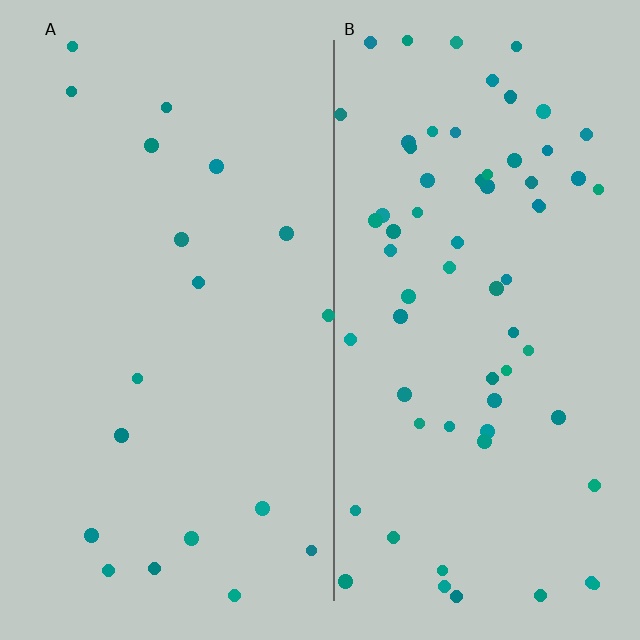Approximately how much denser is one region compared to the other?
Approximately 3.6× — region B over region A.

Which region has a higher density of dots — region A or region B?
B (the right).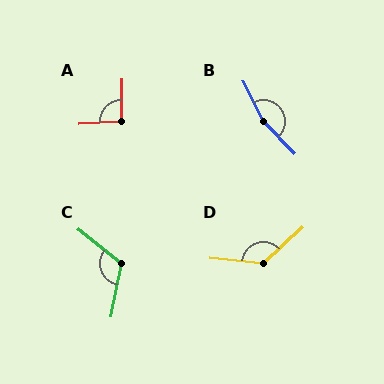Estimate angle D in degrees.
Approximately 132 degrees.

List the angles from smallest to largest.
A (93°), C (117°), D (132°), B (164°).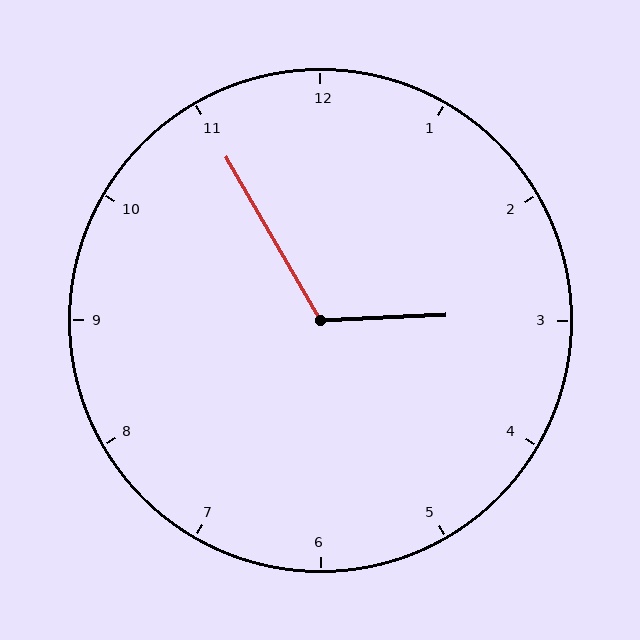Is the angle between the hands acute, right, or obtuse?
It is obtuse.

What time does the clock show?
2:55.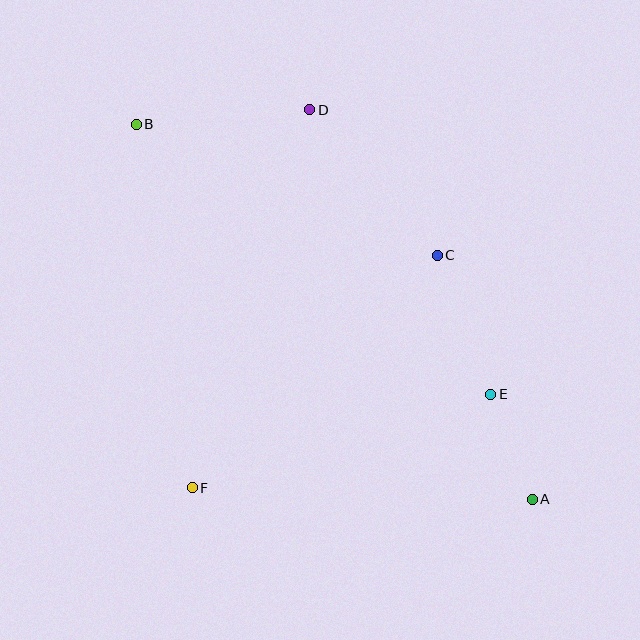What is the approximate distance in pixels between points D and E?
The distance between D and E is approximately 338 pixels.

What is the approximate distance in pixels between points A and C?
The distance between A and C is approximately 261 pixels.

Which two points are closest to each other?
Points A and E are closest to each other.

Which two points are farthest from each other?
Points A and B are farthest from each other.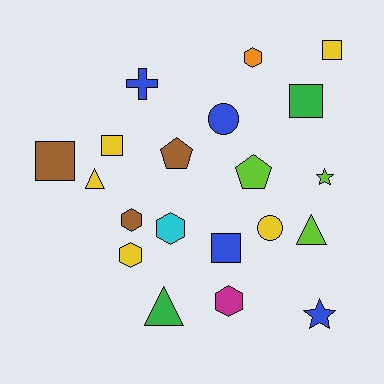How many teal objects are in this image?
There are no teal objects.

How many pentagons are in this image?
There are 2 pentagons.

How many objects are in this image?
There are 20 objects.